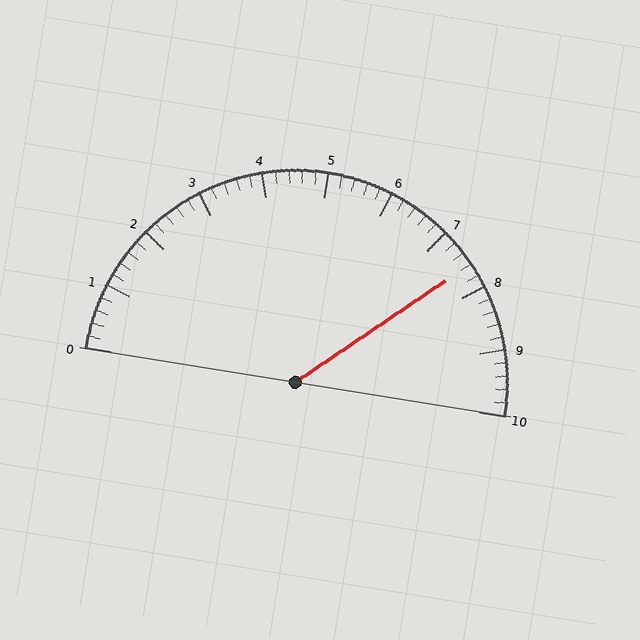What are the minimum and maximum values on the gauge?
The gauge ranges from 0 to 10.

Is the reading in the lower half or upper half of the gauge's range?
The reading is in the upper half of the range (0 to 10).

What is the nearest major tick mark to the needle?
The nearest major tick mark is 8.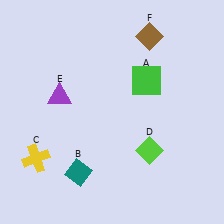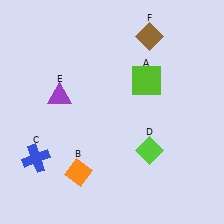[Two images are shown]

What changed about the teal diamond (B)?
In Image 1, B is teal. In Image 2, it changed to orange.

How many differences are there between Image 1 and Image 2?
There are 3 differences between the two images.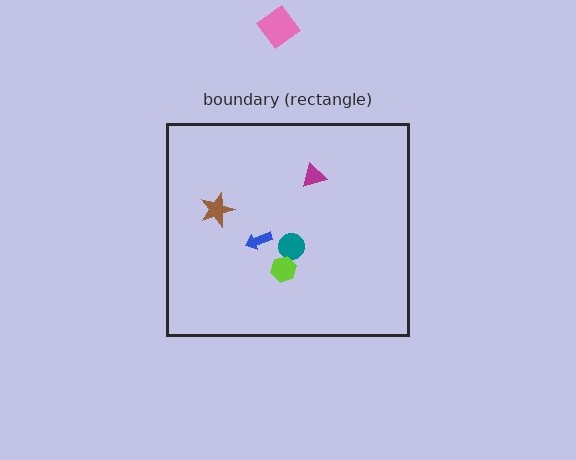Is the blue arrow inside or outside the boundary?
Inside.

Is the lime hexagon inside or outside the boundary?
Inside.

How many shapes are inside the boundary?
5 inside, 1 outside.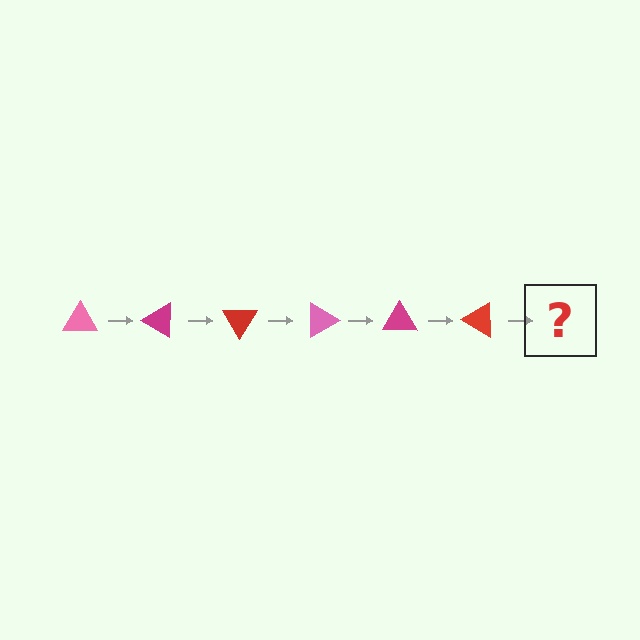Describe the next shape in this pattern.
It should be a pink triangle, rotated 180 degrees from the start.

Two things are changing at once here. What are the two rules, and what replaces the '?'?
The two rules are that it rotates 30 degrees each step and the color cycles through pink, magenta, and red. The '?' should be a pink triangle, rotated 180 degrees from the start.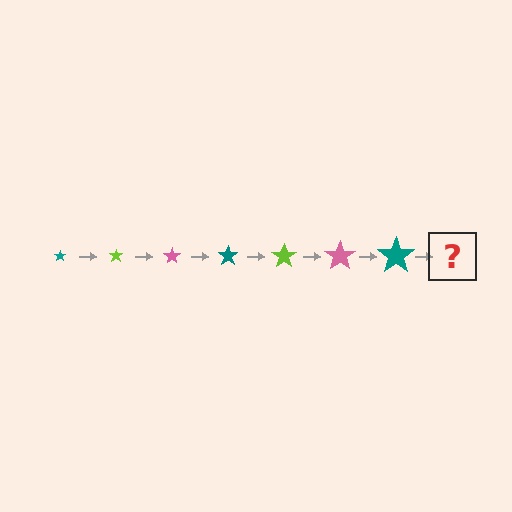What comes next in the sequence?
The next element should be a lime star, larger than the previous one.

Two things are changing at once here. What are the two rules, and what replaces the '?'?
The two rules are that the star grows larger each step and the color cycles through teal, lime, and pink. The '?' should be a lime star, larger than the previous one.